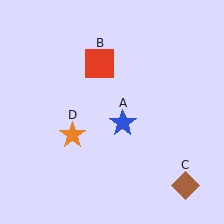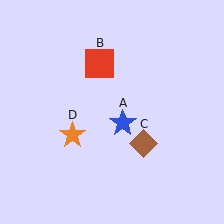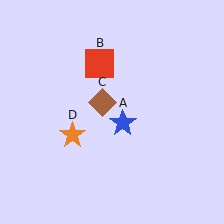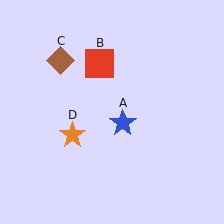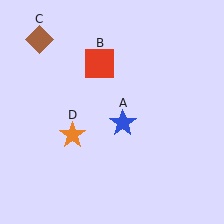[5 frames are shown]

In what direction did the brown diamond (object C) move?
The brown diamond (object C) moved up and to the left.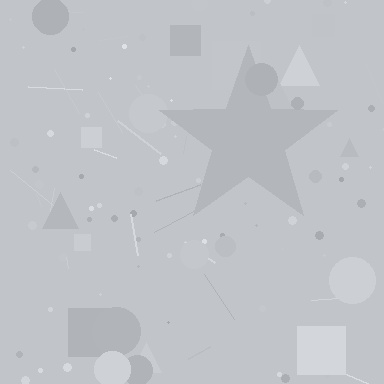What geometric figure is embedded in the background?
A star is embedded in the background.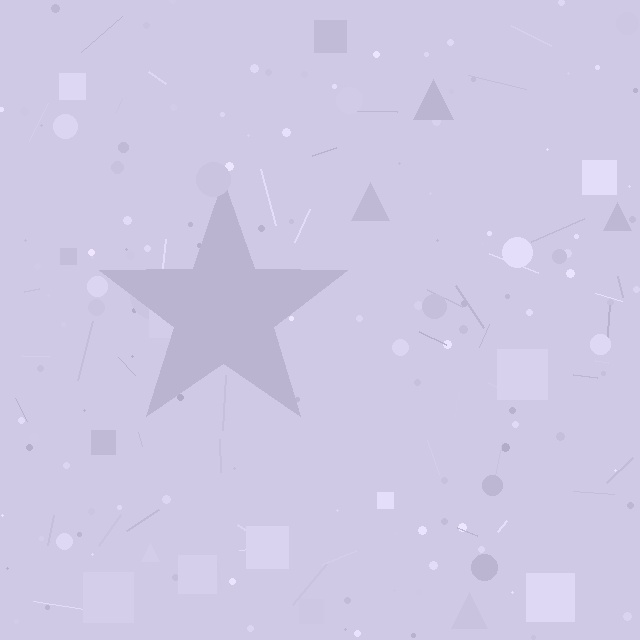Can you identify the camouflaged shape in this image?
The camouflaged shape is a star.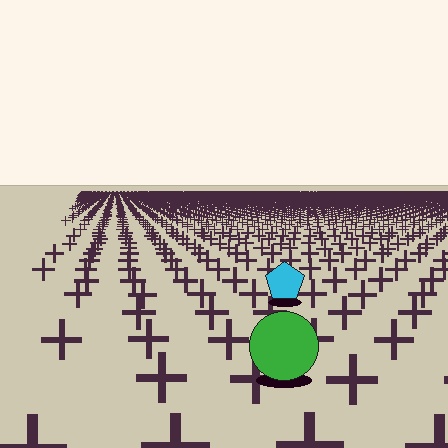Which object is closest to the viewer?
The green circle is closest. The texture marks near it are larger and more spread out.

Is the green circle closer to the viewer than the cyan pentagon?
Yes. The green circle is closer — you can tell from the texture gradient: the ground texture is coarser near it.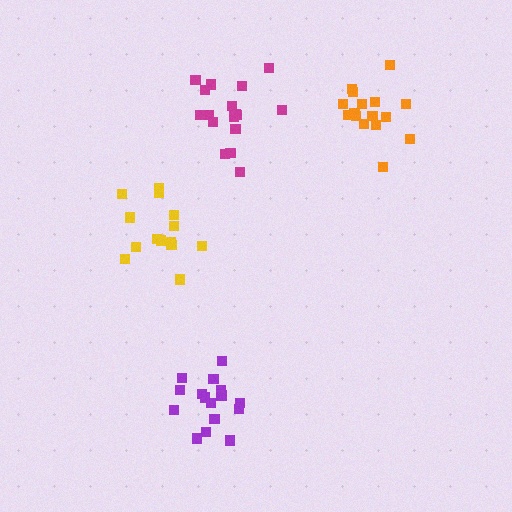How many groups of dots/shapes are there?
There are 4 groups.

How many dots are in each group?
Group 1: 18 dots, Group 2: 14 dots, Group 3: 16 dots, Group 4: 16 dots (64 total).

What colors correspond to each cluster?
The clusters are colored: magenta, yellow, purple, orange.